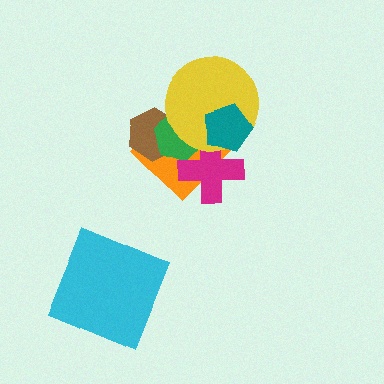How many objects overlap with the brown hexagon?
3 objects overlap with the brown hexagon.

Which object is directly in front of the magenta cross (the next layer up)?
The yellow circle is directly in front of the magenta cross.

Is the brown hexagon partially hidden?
Yes, it is partially covered by another shape.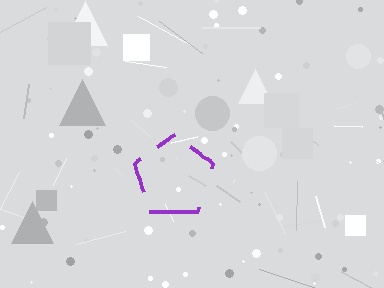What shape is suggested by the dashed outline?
The dashed outline suggests a pentagon.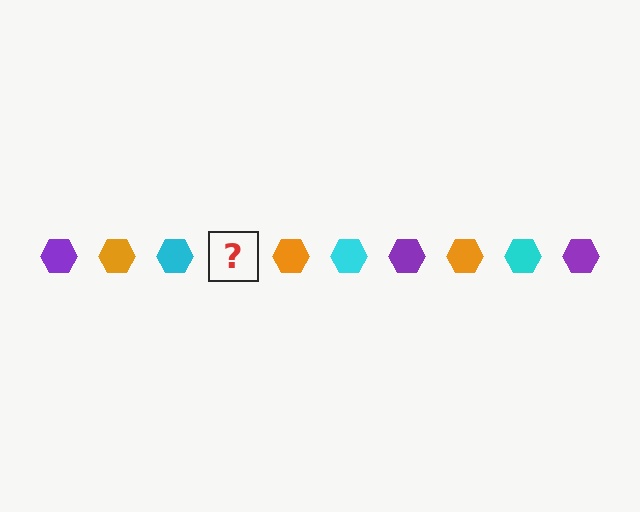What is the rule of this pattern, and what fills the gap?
The rule is that the pattern cycles through purple, orange, cyan hexagons. The gap should be filled with a purple hexagon.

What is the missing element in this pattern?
The missing element is a purple hexagon.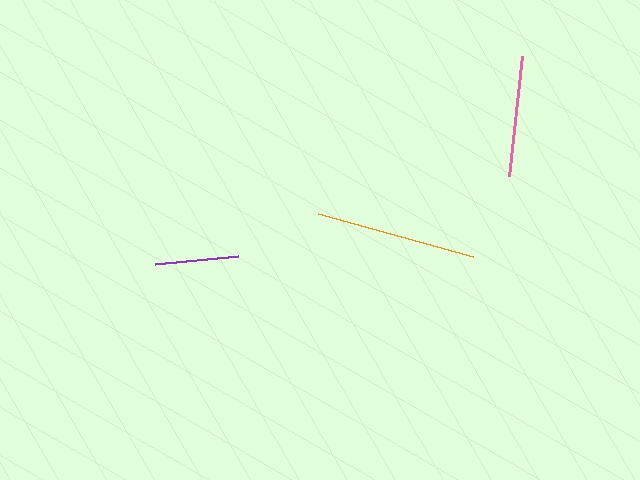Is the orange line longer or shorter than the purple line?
The orange line is longer than the purple line.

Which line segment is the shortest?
The purple line is the shortest at approximately 83 pixels.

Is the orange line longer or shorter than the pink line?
The orange line is longer than the pink line.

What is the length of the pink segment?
The pink segment is approximately 120 pixels long.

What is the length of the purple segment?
The purple segment is approximately 83 pixels long.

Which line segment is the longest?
The orange line is the longest at approximately 160 pixels.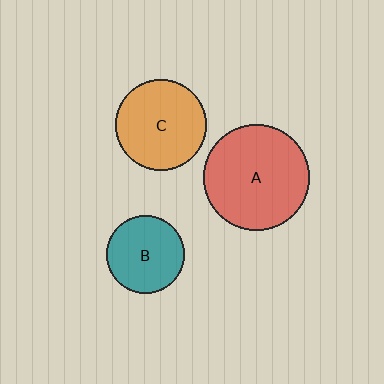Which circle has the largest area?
Circle A (red).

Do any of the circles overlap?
No, none of the circles overlap.